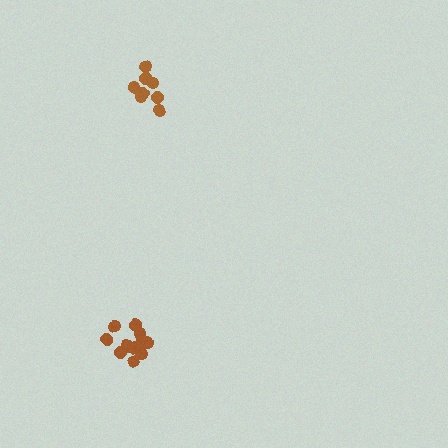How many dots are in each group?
Group 1: 8 dots, Group 2: 12 dots (20 total).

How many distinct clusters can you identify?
There are 2 distinct clusters.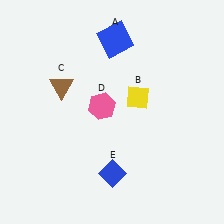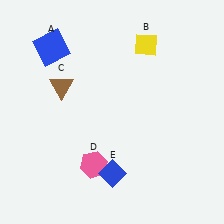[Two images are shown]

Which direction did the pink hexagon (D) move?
The pink hexagon (D) moved down.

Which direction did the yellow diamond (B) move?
The yellow diamond (B) moved up.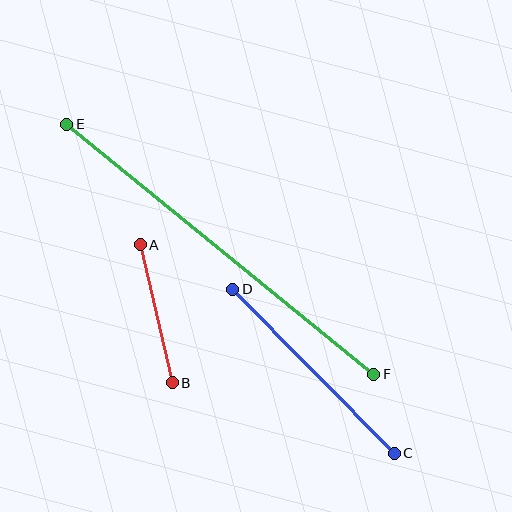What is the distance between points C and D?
The distance is approximately 230 pixels.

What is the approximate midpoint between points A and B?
The midpoint is at approximately (156, 314) pixels.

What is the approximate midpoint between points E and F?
The midpoint is at approximately (220, 249) pixels.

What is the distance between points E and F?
The distance is approximately 396 pixels.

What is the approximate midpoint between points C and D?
The midpoint is at approximately (314, 371) pixels.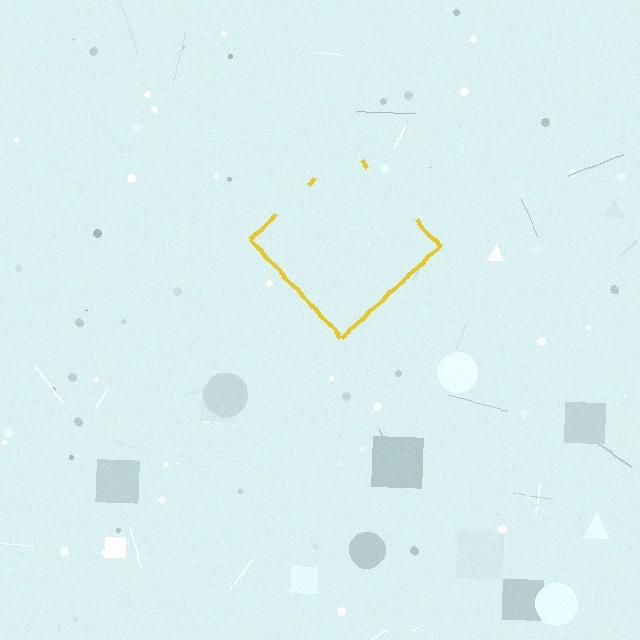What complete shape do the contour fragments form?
The contour fragments form a diamond.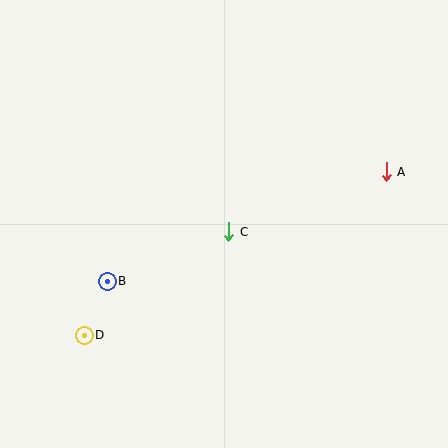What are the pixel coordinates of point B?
Point B is at (107, 281).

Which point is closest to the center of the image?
Point C at (229, 232) is closest to the center.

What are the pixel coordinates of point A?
Point A is at (386, 172).